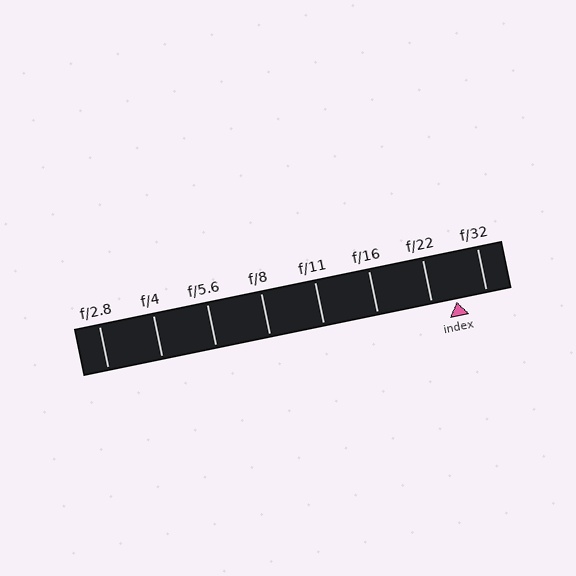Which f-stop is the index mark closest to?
The index mark is closest to f/22.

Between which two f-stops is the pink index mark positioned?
The index mark is between f/22 and f/32.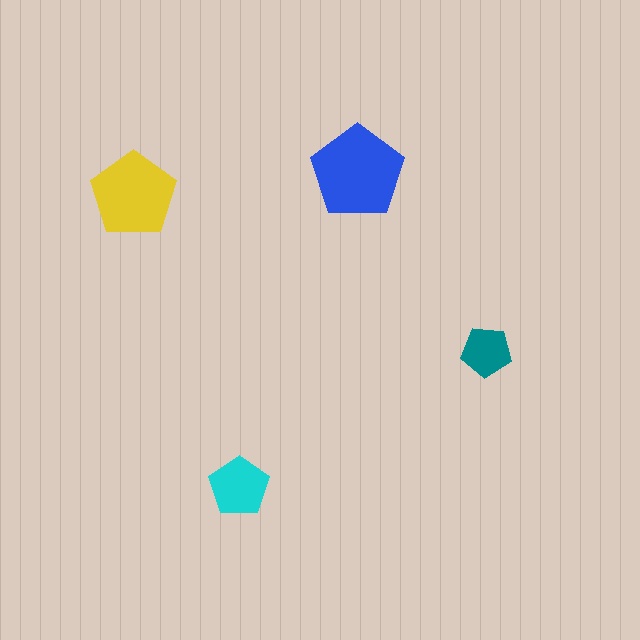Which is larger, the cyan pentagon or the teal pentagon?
The cyan one.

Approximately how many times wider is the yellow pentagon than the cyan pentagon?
About 1.5 times wider.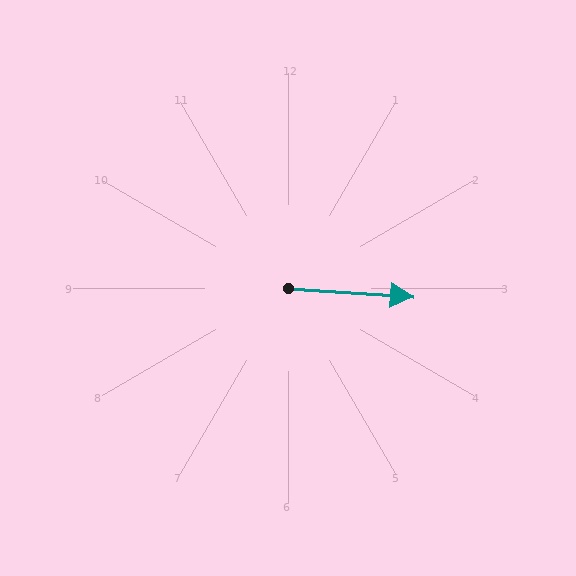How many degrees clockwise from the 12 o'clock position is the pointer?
Approximately 94 degrees.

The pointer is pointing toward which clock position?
Roughly 3 o'clock.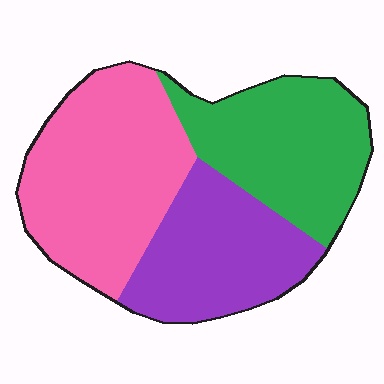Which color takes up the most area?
Pink, at roughly 40%.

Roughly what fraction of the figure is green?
Green takes up about one third (1/3) of the figure.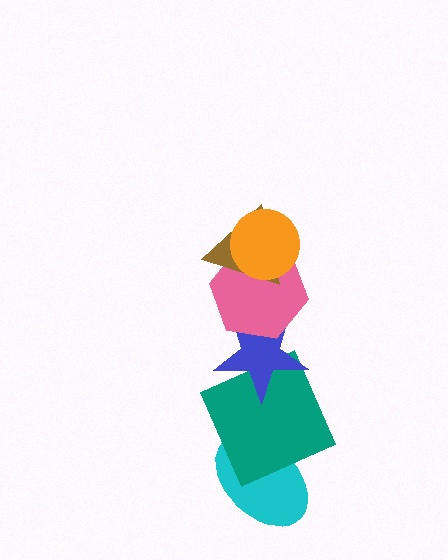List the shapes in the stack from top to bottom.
From top to bottom: the orange circle, the brown triangle, the pink hexagon, the blue star, the teal square, the cyan ellipse.